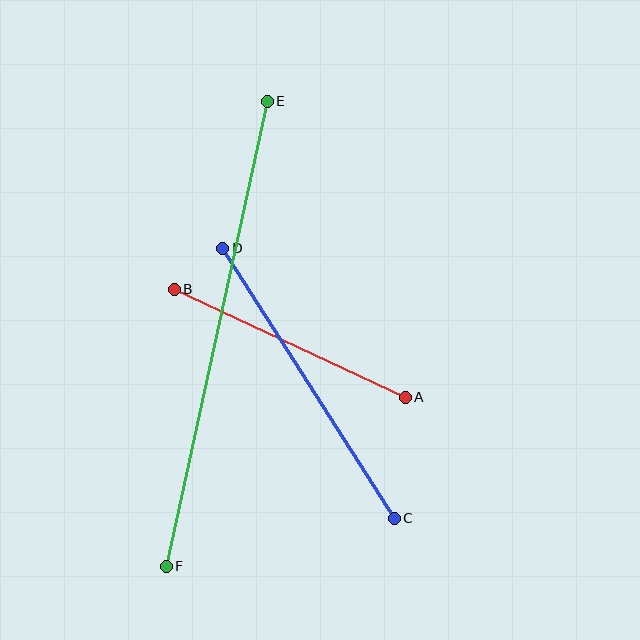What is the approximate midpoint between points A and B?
The midpoint is at approximately (290, 343) pixels.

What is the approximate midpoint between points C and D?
The midpoint is at approximately (309, 383) pixels.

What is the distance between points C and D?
The distance is approximately 320 pixels.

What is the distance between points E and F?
The distance is approximately 476 pixels.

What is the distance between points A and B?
The distance is approximately 255 pixels.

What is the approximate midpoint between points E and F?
The midpoint is at approximately (217, 334) pixels.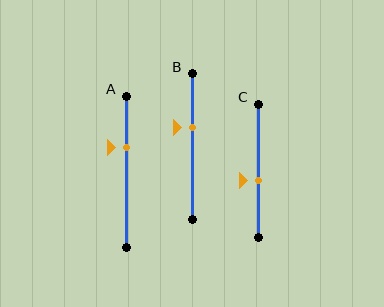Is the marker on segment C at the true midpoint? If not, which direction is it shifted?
No, the marker on segment C is shifted downward by about 7% of the segment length.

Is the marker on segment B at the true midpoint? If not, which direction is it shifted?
No, the marker on segment B is shifted upward by about 13% of the segment length.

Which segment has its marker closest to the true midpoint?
Segment C has its marker closest to the true midpoint.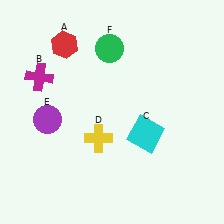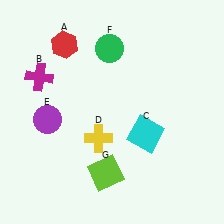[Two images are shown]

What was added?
A lime square (G) was added in Image 2.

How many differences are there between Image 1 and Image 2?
There is 1 difference between the two images.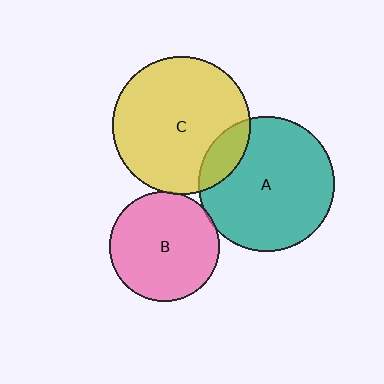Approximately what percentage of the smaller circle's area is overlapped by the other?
Approximately 15%.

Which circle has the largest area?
Circle C (yellow).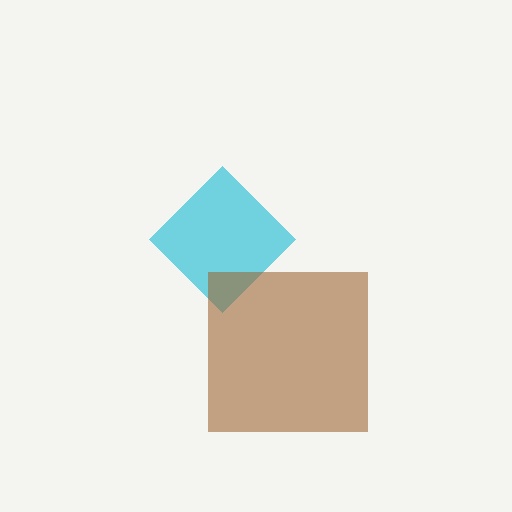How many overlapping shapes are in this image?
There are 2 overlapping shapes in the image.